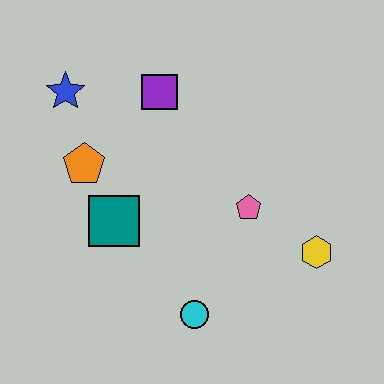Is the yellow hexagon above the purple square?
No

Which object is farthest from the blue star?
The yellow hexagon is farthest from the blue star.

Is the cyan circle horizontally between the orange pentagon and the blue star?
No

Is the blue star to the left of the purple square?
Yes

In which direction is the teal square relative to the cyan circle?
The teal square is above the cyan circle.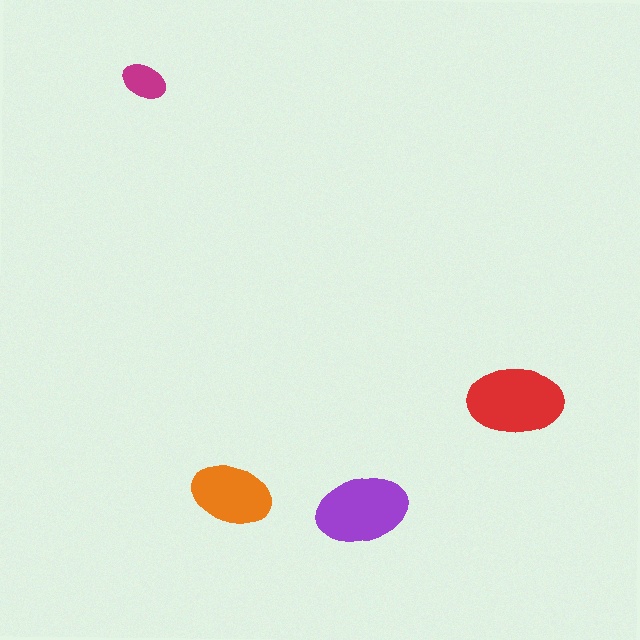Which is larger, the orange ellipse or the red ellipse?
The red one.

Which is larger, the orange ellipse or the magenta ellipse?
The orange one.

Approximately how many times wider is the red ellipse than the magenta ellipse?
About 2 times wider.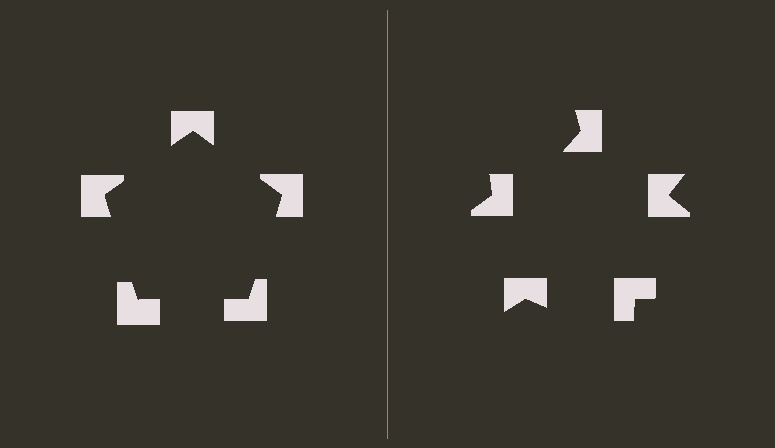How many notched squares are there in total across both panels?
10 — 5 on each side.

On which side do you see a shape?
An illusory pentagon appears on the left side. On the right side the wedge cuts are rotated, so no coherent shape forms.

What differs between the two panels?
The notched squares are positioned identically on both sides; only the wedge orientations differ. On the left they align to a pentagon; on the right they are misaligned.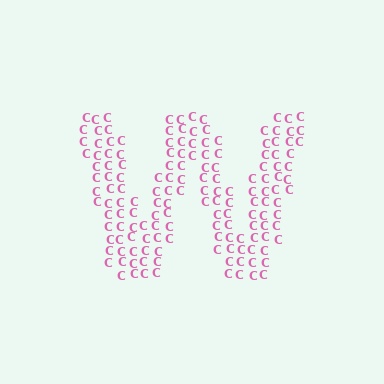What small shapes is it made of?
It is made of small letter C's.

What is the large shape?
The large shape is the letter W.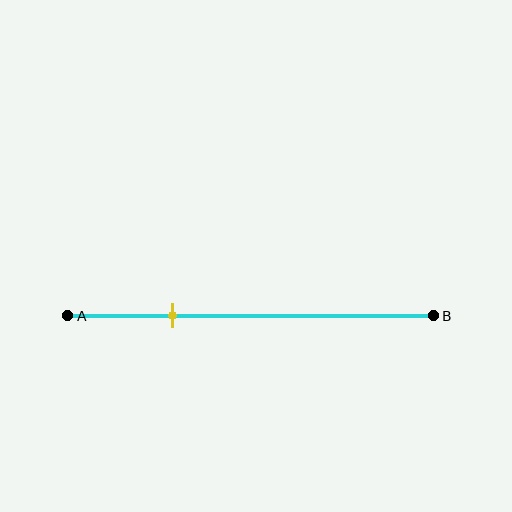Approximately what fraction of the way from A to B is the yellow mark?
The yellow mark is approximately 30% of the way from A to B.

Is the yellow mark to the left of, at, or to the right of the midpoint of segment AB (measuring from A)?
The yellow mark is to the left of the midpoint of segment AB.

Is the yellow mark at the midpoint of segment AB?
No, the mark is at about 30% from A, not at the 50% midpoint.